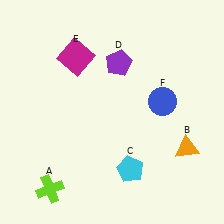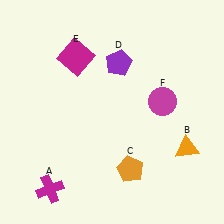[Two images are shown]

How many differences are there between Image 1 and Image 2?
There are 3 differences between the two images.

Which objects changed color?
A changed from lime to magenta. C changed from cyan to orange. F changed from blue to magenta.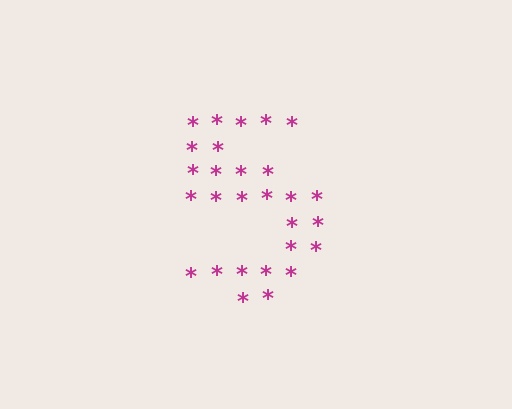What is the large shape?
The large shape is the digit 5.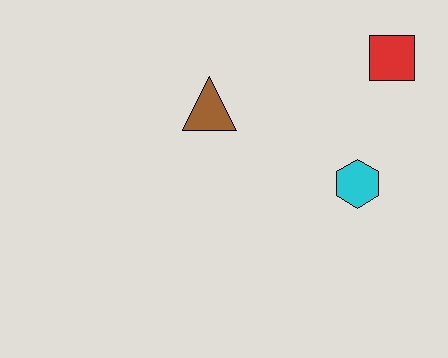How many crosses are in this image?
There are no crosses.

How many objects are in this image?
There are 3 objects.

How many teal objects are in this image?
There are no teal objects.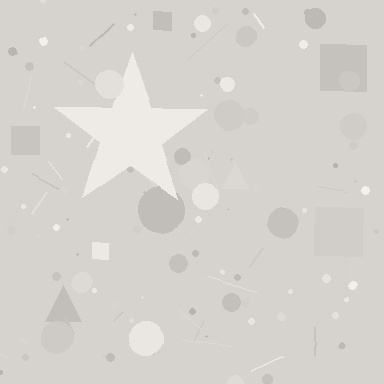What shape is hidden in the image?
A star is hidden in the image.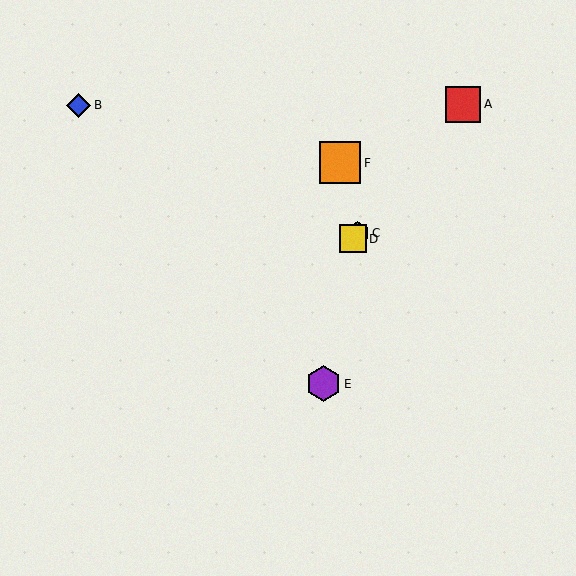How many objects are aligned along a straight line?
3 objects (A, C, D) are aligned along a straight line.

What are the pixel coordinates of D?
Object D is at (353, 239).